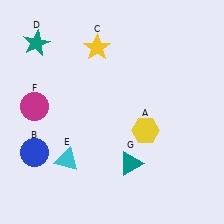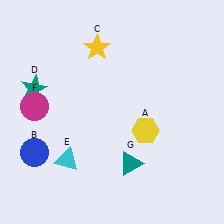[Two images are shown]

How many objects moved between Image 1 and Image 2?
1 object moved between the two images.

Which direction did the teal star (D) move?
The teal star (D) moved down.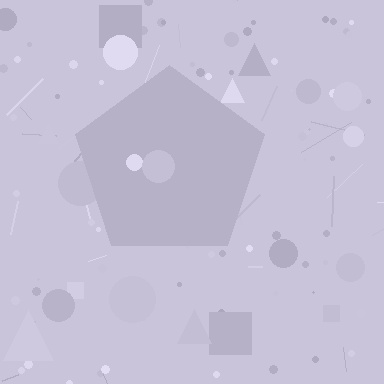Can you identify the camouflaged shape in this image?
The camouflaged shape is a pentagon.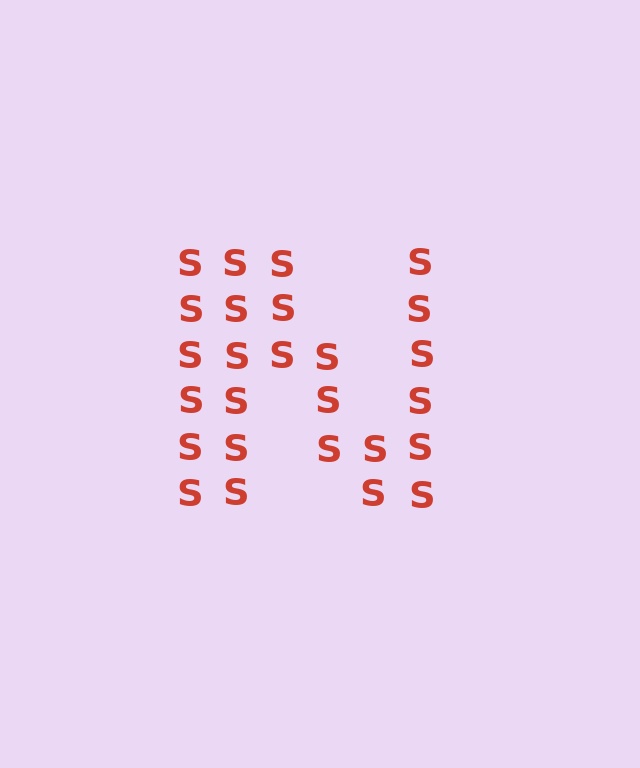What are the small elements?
The small elements are letter S's.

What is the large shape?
The large shape is the letter N.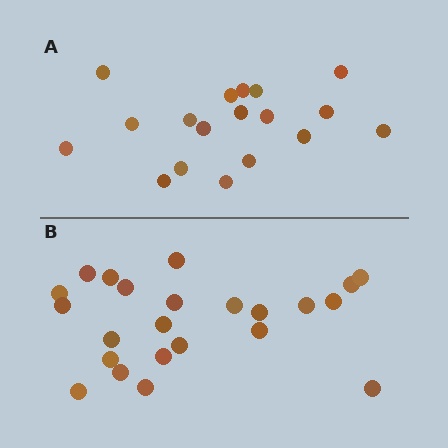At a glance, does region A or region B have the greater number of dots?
Region B (the bottom region) has more dots.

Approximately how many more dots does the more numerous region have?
Region B has about 5 more dots than region A.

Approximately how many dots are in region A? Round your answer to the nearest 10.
About 20 dots. (The exact count is 18, which rounds to 20.)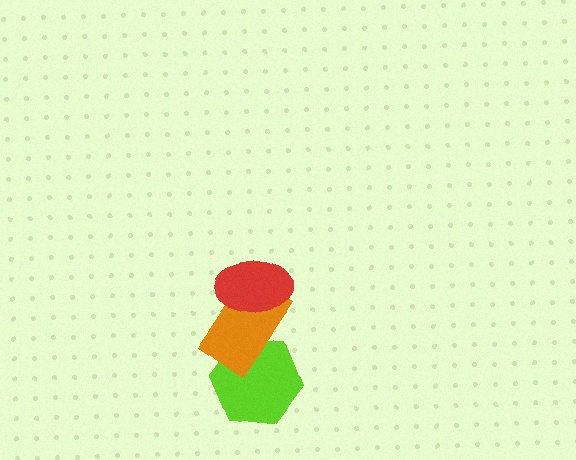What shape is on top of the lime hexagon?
The orange rectangle is on top of the lime hexagon.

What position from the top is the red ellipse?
The red ellipse is 1st from the top.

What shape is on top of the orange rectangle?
The red ellipse is on top of the orange rectangle.